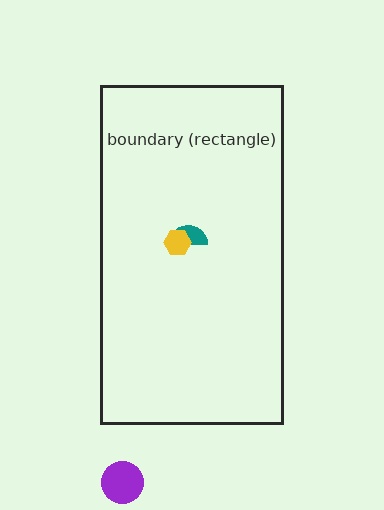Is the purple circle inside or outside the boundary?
Outside.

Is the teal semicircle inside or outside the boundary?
Inside.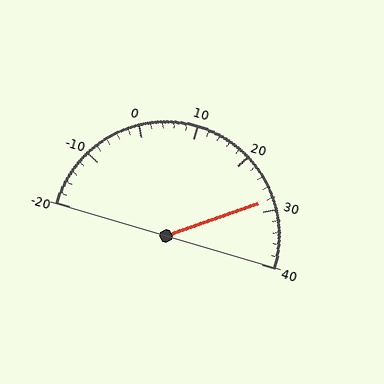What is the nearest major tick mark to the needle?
The nearest major tick mark is 30.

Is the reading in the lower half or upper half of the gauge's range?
The reading is in the upper half of the range (-20 to 40).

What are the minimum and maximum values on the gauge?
The gauge ranges from -20 to 40.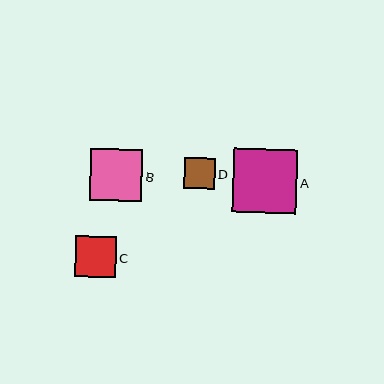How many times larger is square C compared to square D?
Square C is approximately 1.3 times the size of square D.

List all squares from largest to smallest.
From largest to smallest: A, B, C, D.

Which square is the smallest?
Square D is the smallest with a size of approximately 31 pixels.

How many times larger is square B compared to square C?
Square B is approximately 1.3 times the size of square C.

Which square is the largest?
Square A is the largest with a size of approximately 65 pixels.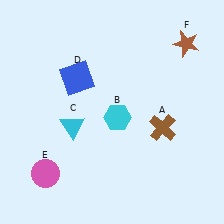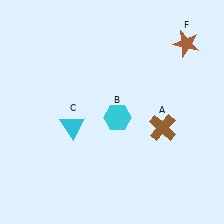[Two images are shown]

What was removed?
The pink circle (E), the blue square (D) were removed in Image 2.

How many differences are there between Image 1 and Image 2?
There are 2 differences between the two images.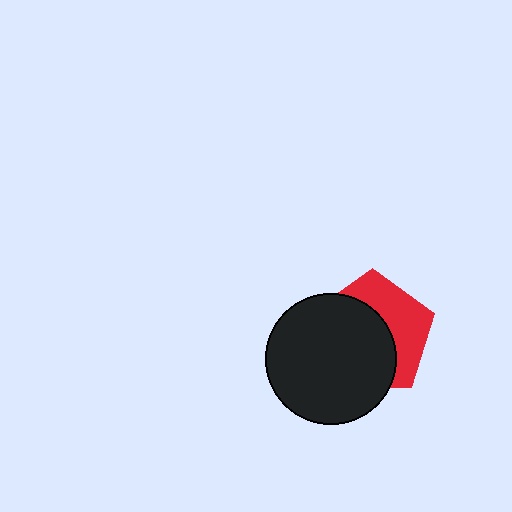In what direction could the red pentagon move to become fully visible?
The red pentagon could move toward the upper-right. That would shift it out from behind the black circle entirely.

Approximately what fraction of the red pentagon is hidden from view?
Roughly 59% of the red pentagon is hidden behind the black circle.